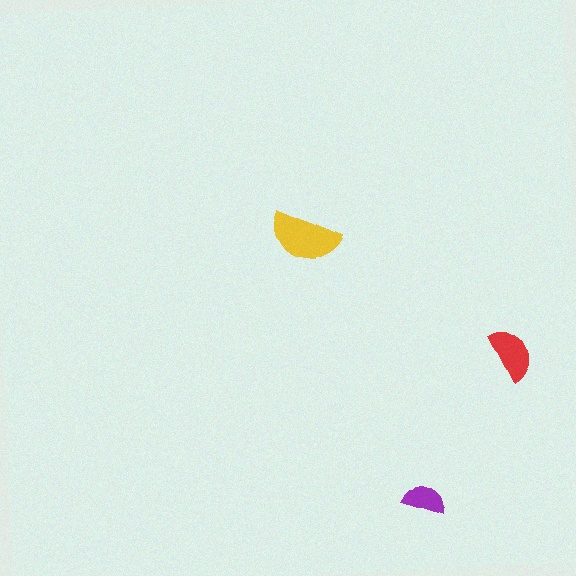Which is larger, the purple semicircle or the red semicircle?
The red one.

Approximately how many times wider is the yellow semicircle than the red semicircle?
About 1.5 times wider.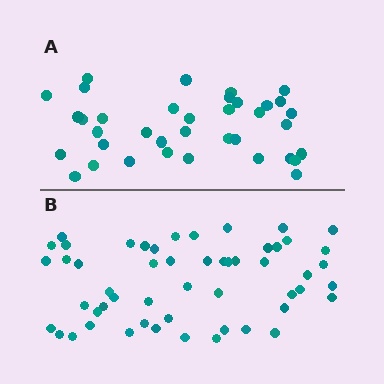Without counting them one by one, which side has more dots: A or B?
Region B (the bottom region) has more dots.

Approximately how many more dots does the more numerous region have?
Region B has approximately 15 more dots than region A.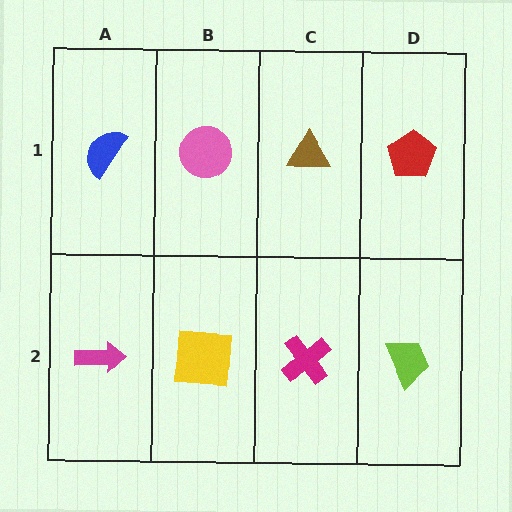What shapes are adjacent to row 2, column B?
A pink circle (row 1, column B), a magenta arrow (row 2, column A), a magenta cross (row 2, column C).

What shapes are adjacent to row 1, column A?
A magenta arrow (row 2, column A), a pink circle (row 1, column B).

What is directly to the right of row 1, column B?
A brown triangle.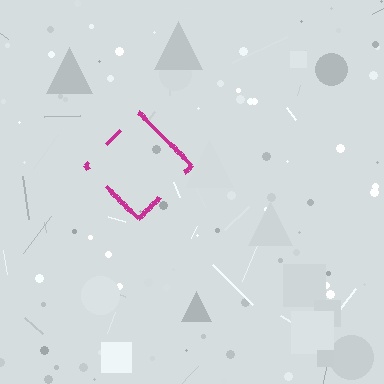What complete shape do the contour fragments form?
The contour fragments form a diamond.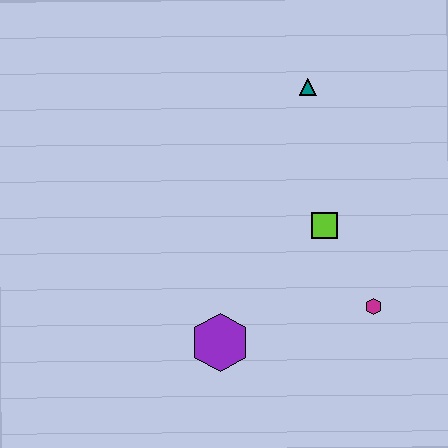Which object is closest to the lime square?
The magenta hexagon is closest to the lime square.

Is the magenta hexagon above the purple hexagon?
Yes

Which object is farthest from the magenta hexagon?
The teal triangle is farthest from the magenta hexagon.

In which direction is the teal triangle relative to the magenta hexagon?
The teal triangle is above the magenta hexagon.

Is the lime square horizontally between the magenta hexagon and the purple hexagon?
Yes